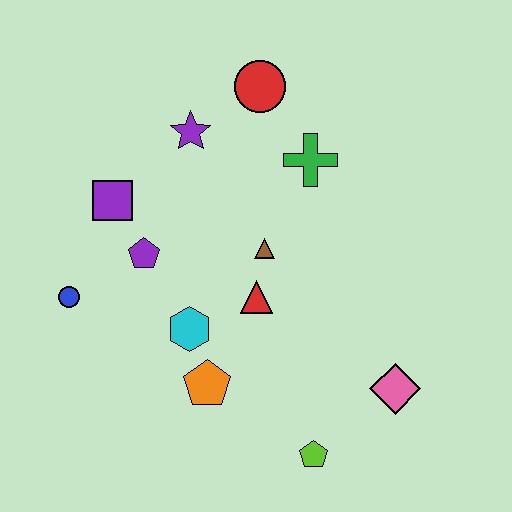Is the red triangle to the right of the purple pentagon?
Yes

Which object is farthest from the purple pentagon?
The pink diamond is farthest from the purple pentagon.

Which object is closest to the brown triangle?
The red triangle is closest to the brown triangle.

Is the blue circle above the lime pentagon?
Yes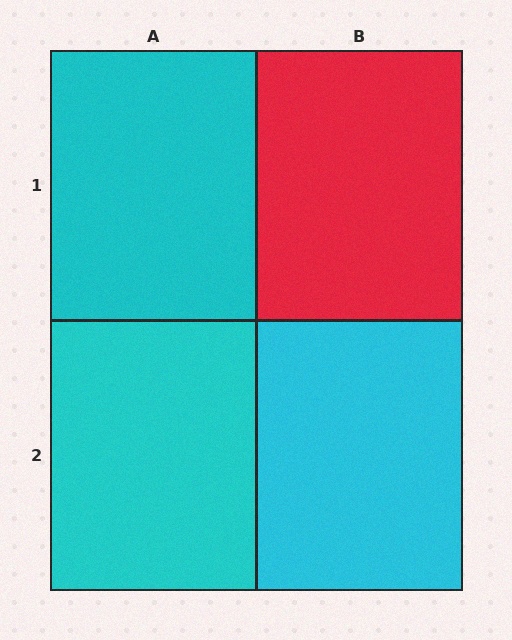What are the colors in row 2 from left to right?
Cyan, cyan.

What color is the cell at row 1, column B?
Red.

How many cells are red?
1 cell is red.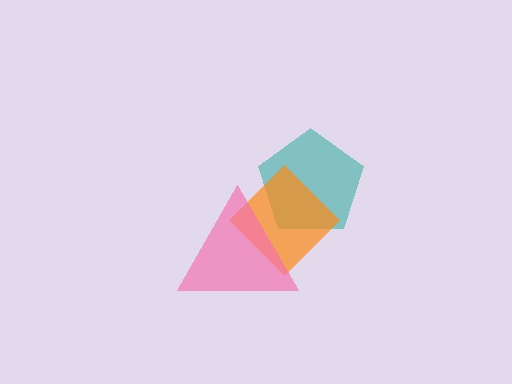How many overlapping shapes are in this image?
There are 3 overlapping shapes in the image.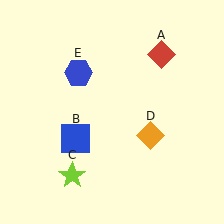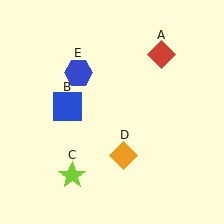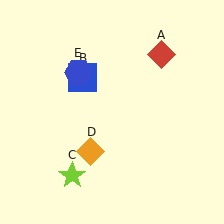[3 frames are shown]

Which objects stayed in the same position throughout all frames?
Red diamond (object A) and lime star (object C) and blue hexagon (object E) remained stationary.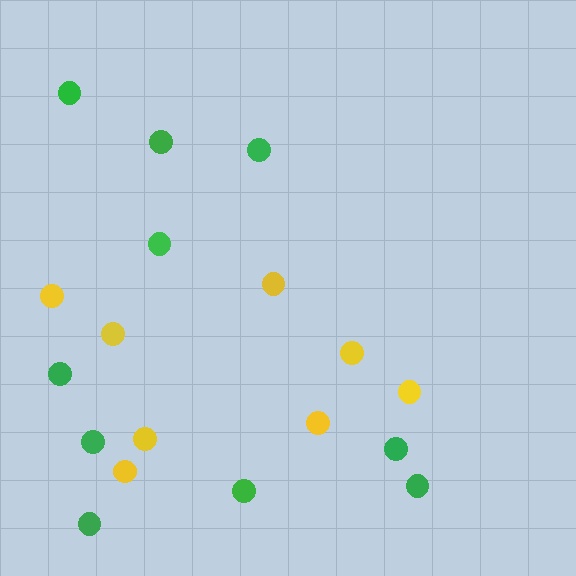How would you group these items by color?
There are 2 groups: one group of green circles (10) and one group of yellow circles (8).